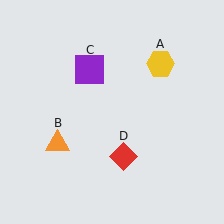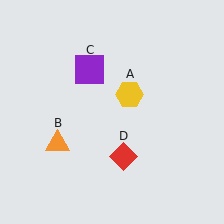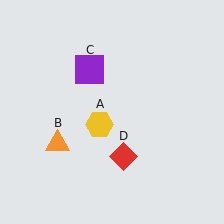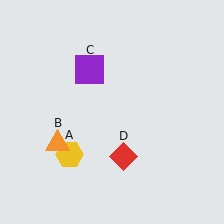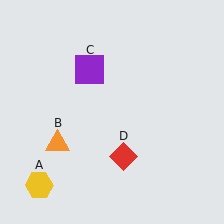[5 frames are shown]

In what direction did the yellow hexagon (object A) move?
The yellow hexagon (object A) moved down and to the left.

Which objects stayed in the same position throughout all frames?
Orange triangle (object B) and purple square (object C) and red diamond (object D) remained stationary.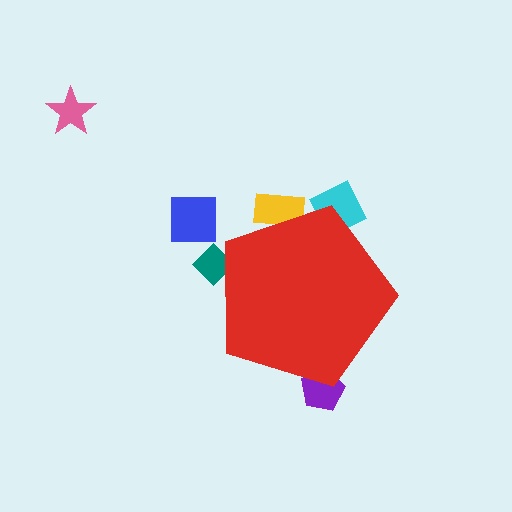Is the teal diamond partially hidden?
Yes, the teal diamond is partially hidden behind the red pentagon.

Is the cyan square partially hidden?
Yes, the cyan square is partially hidden behind the red pentagon.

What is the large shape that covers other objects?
A red pentagon.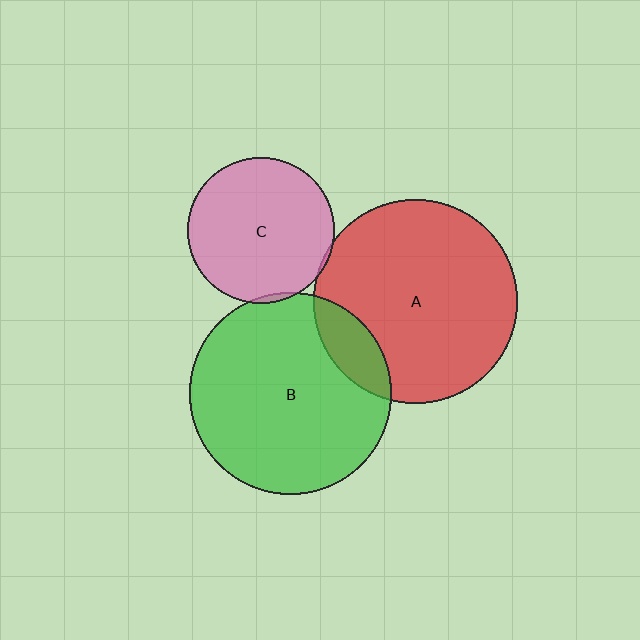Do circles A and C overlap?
Yes.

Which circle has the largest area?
Circle A (red).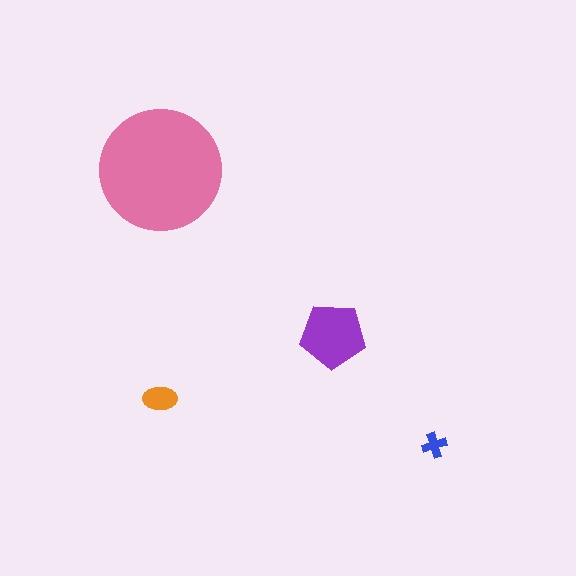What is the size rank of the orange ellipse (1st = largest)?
3rd.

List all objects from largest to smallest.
The pink circle, the purple pentagon, the orange ellipse, the blue cross.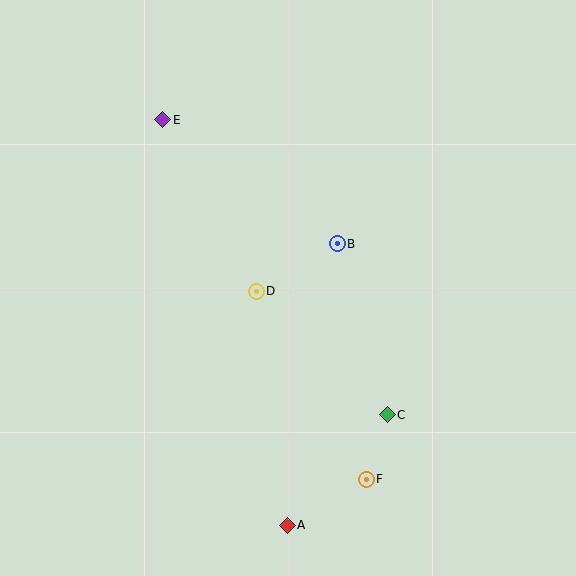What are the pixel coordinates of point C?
Point C is at (387, 415).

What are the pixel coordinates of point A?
Point A is at (287, 525).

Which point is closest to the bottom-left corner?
Point A is closest to the bottom-left corner.